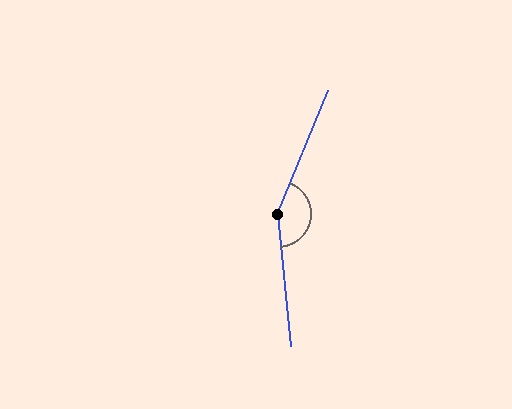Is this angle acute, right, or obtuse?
It is obtuse.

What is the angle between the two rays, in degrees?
Approximately 152 degrees.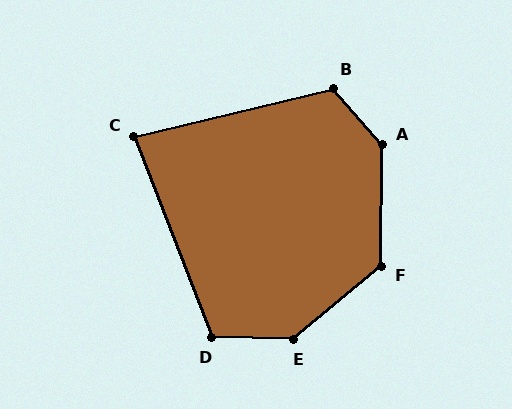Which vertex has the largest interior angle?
E, at approximately 139 degrees.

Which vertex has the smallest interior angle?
C, at approximately 82 degrees.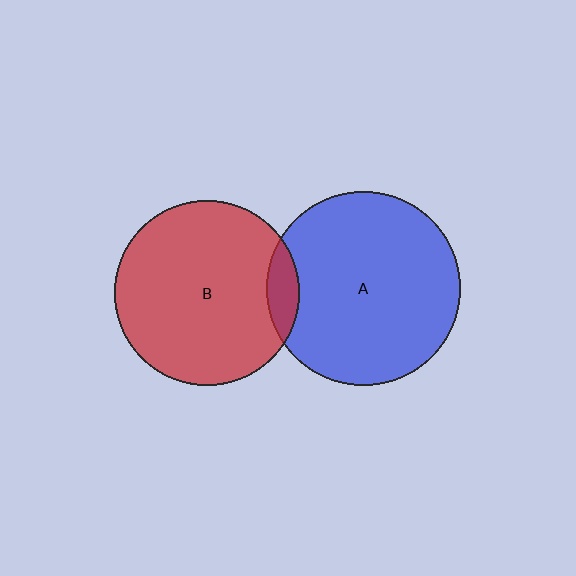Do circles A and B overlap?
Yes.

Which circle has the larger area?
Circle A (blue).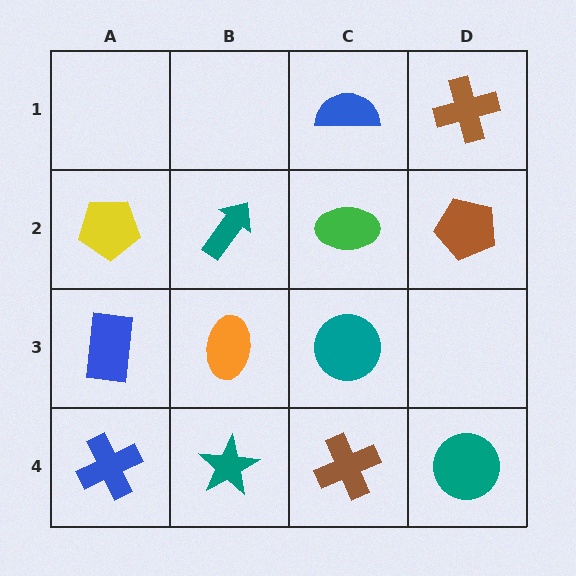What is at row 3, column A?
A blue rectangle.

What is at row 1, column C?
A blue semicircle.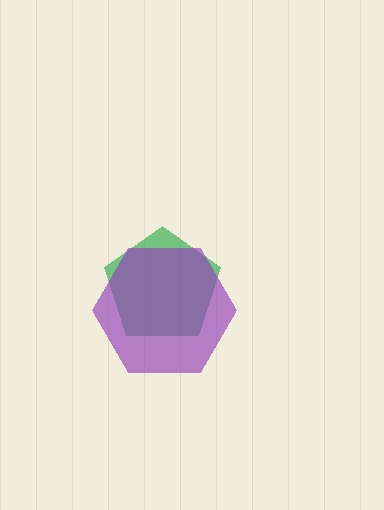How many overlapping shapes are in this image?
There are 2 overlapping shapes in the image.